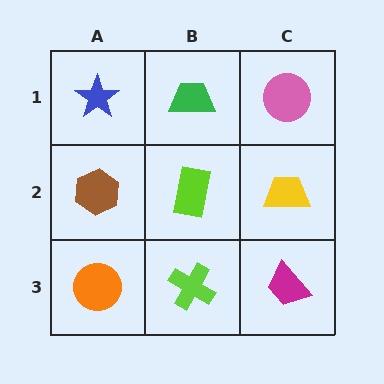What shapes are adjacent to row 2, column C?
A pink circle (row 1, column C), a magenta trapezoid (row 3, column C), a lime rectangle (row 2, column B).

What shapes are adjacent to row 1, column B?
A lime rectangle (row 2, column B), a blue star (row 1, column A), a pink circle (row 1, column C).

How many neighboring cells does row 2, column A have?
3.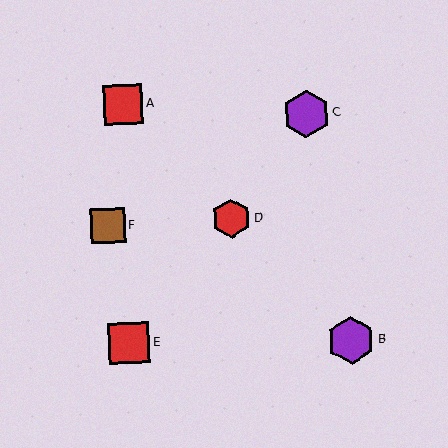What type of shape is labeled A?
Shape A is a red square.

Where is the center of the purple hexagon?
The center of the purple hexagon is at (351, 340).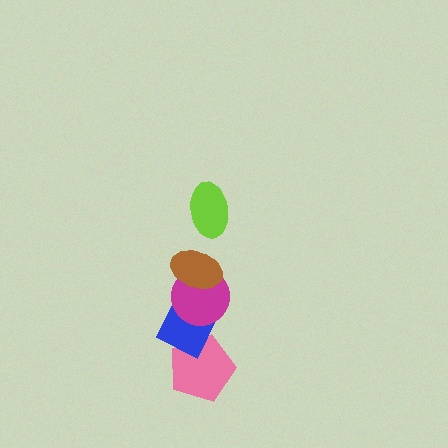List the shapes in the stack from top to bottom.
From top to bottom: the lime ellipse, the brown ellipse, the magenta circle, the blue diamond, the pink pentagon.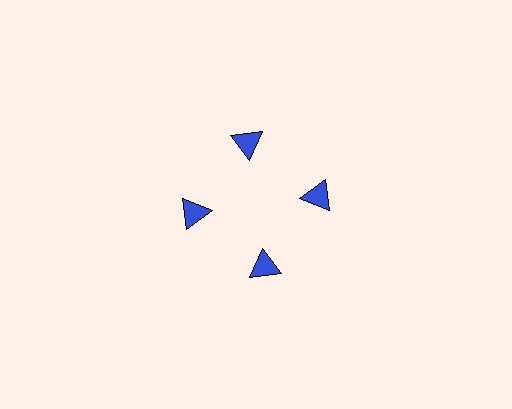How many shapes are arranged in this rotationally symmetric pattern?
There are 4 shapes, arranged in 4 groups of 1.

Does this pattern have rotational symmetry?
Yes, this pattern has 4-fold rotational symmetry. It looks the same after rotating 90 degrees around the center.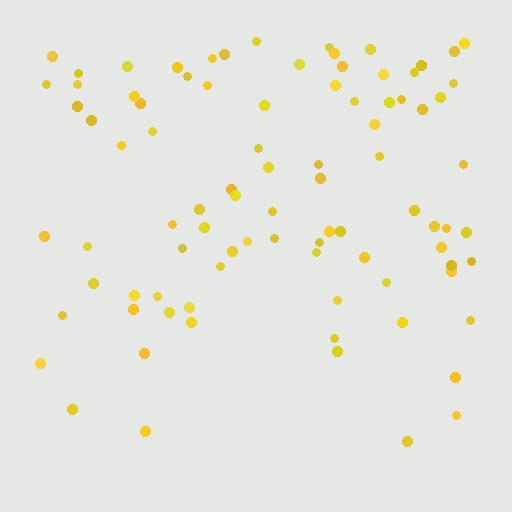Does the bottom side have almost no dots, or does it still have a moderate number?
Still a moderate number, just noticeably fewer than the top.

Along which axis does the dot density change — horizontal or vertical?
Vertical.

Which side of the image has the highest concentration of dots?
The top.